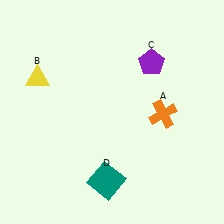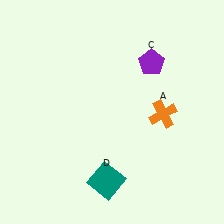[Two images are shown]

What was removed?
The yellow triangle (B) was removed in Image 2.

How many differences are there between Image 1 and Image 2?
There is 1 difference between the two images.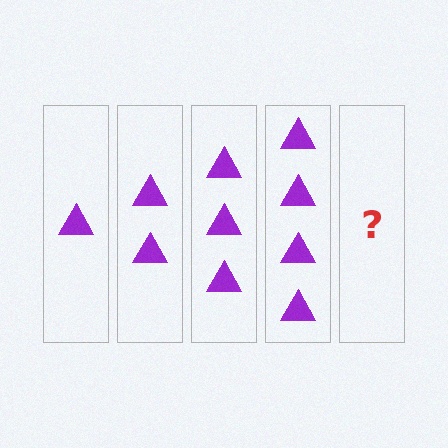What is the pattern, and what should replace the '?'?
The pattern is that each step adds one more triangle. The '?' should be 5 triangles.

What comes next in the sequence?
The next element should be 5 triangles.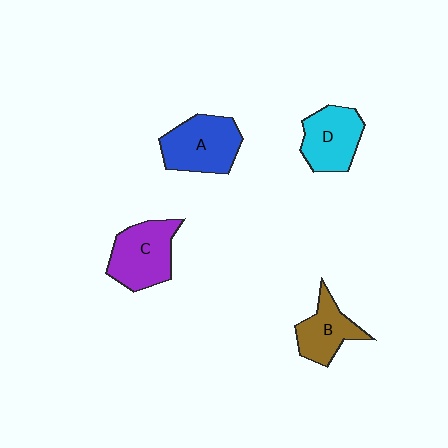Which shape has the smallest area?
Shape B (brown).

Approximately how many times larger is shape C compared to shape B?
Approximately 1.3 times.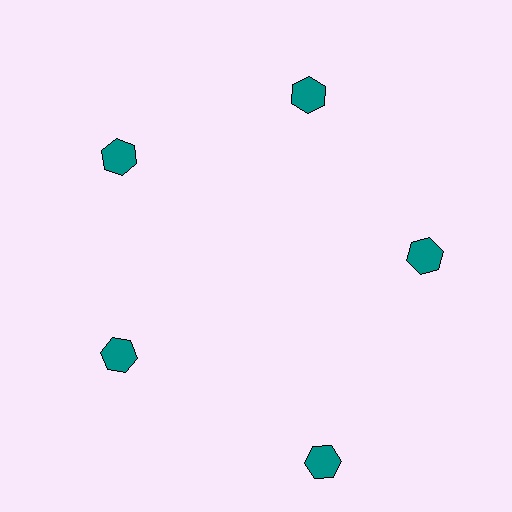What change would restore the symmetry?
The symmetry would be restored by moving it inward, back onto the ring so that all 5 hexagons sit at equal angles and equal distance from the center.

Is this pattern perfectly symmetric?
No. The 5 teal hexagons are arranged in a ring, but one element near the 5 o'clock position is pushed outward from the center, breaking the 5-fold rotational symmetry.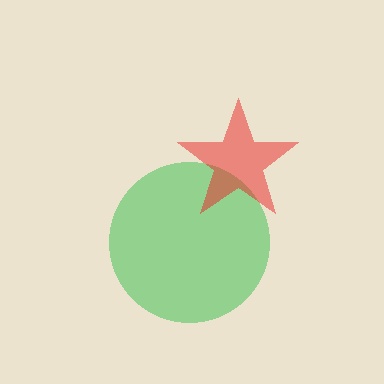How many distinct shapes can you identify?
There are 2 distinct shapes: a green circle, a red star.